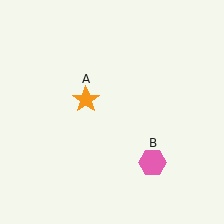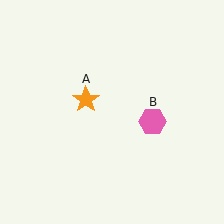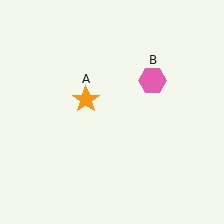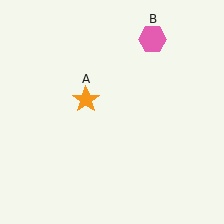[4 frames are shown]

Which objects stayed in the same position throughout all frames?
Orange star (object A) remained stationary.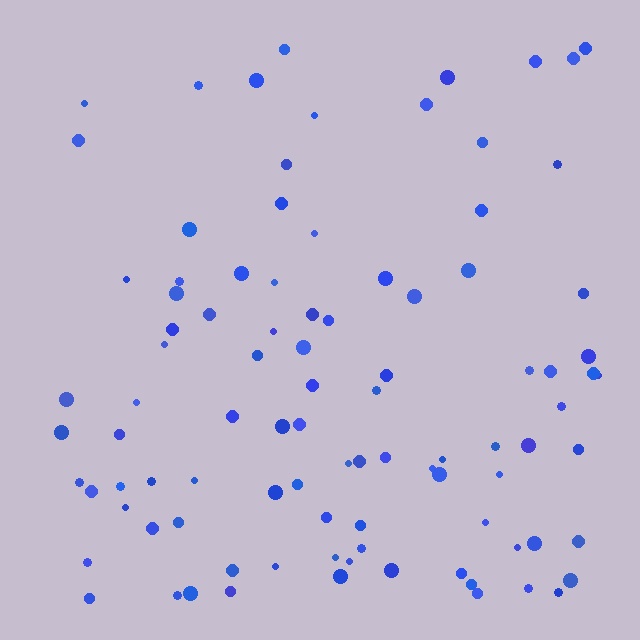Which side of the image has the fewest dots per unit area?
The top.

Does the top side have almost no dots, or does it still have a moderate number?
Still a moderate number, just noticeably fewer than the bottom.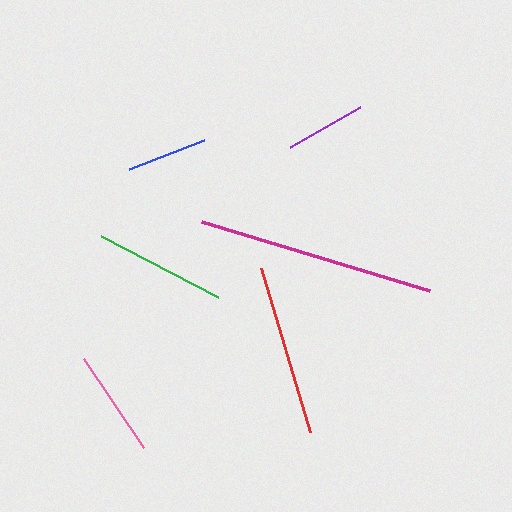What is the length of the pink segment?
The pink segment is approximately 107 pixels long.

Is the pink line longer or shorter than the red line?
The red line is longer than the pink line.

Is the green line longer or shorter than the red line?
The red line is longer than the green line.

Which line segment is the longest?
The magenta line is the longest at approximately 238 pixels.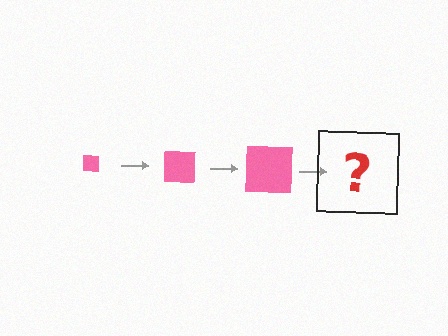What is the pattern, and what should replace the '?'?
The pattern is that the square gets progressively larger each step. The '?' should be a pink square, larger than the previous one.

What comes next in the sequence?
The next element should be a pink square, larger than the previous one.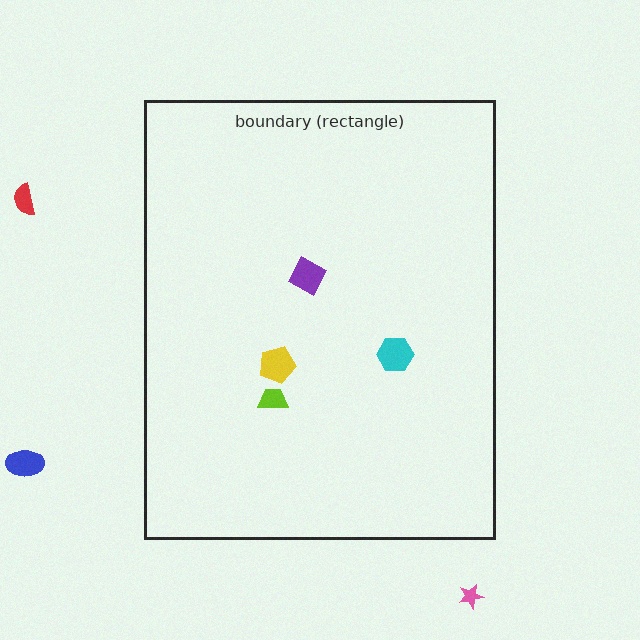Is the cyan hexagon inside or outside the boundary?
Inside.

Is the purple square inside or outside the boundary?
Inside.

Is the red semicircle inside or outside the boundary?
Outside.